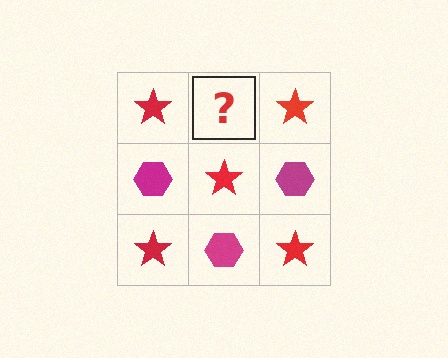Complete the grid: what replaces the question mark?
The question mark should be replaced with a magenta hexagon.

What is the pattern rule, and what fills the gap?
The rule is that it alternates red star and magenta hexagon in a checkerboard pattern. The gap should be filled with a magenta hexagon.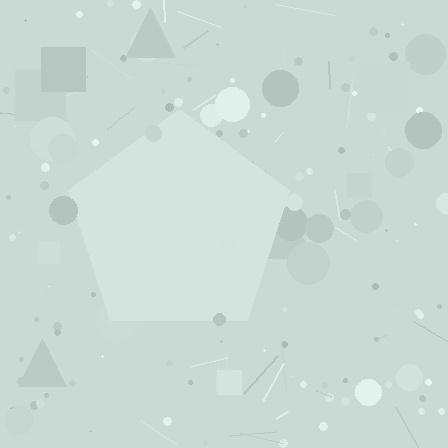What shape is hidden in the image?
A pentagon is hidden in the image.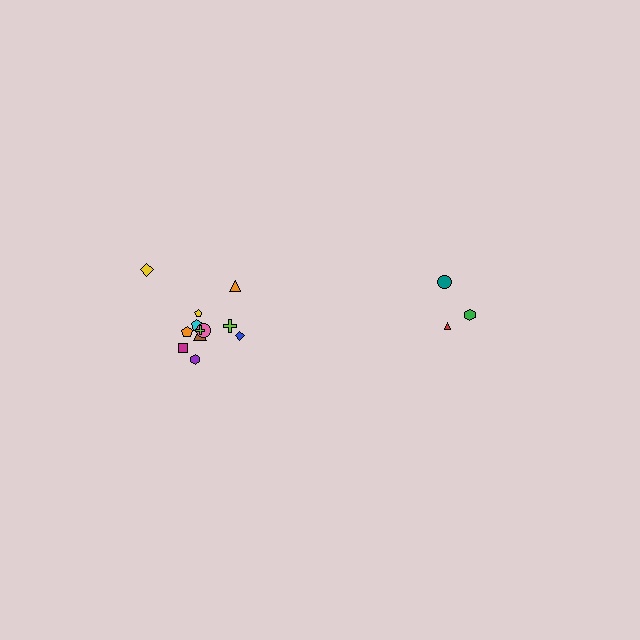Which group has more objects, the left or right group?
The left group.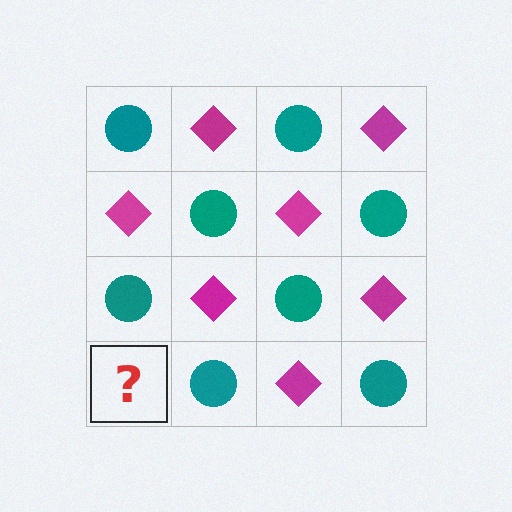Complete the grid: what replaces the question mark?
The question mark should be replaced with a magenta diamond.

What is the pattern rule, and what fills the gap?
The rule is that it alternates teal circle and magenta diamond in a checkerboard pattern. The gap should be filled with a magenta diamond.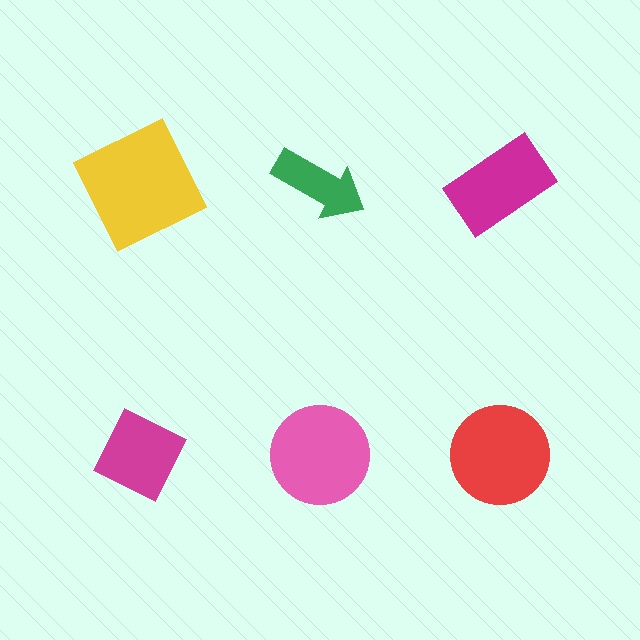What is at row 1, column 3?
A magenta rectangle.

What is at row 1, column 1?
A yellow square.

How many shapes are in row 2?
3 shapes.